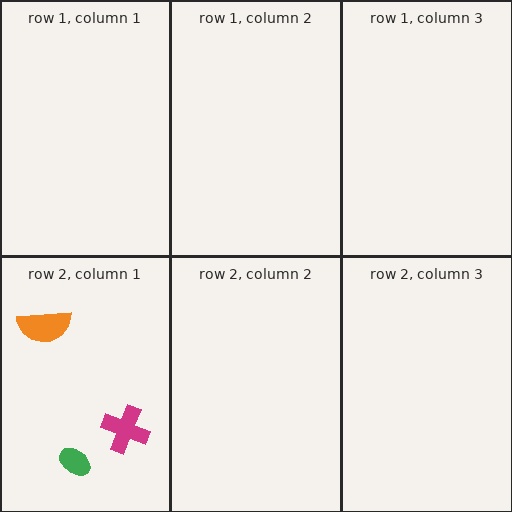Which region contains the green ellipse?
The row 2, column 1 region.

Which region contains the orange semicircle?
The row 2, column 1 region.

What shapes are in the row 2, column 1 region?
The magenta cross, the green ellipse, the orange semicircle.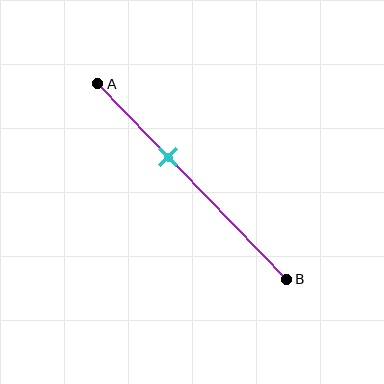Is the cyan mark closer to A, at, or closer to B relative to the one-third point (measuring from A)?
The cyan mark is closer to point B than the one-third point of segment AB.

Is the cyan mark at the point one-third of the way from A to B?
No, the mark is at about 35% from A, not at the 33% one-third point.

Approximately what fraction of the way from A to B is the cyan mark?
The cyan mark is approximately 35% of the way from A to B.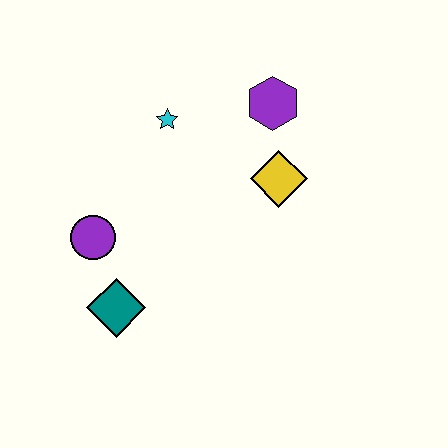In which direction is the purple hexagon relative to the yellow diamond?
The purple hexagon is above the yellow diamond.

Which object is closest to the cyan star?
The purple hexagon is closest to the cyan star.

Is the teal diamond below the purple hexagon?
Yes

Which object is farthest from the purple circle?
The purple hexagon is farthest from the purple circle.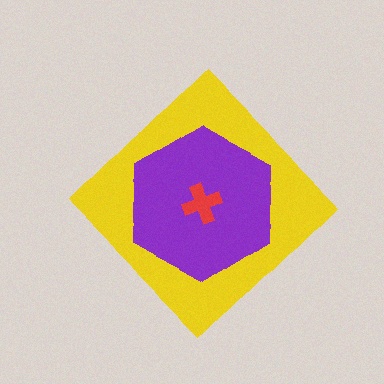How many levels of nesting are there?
3.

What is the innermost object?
The red cross.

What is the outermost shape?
The yellow diamond.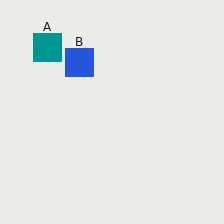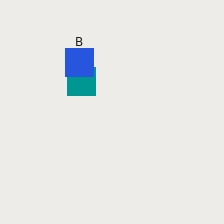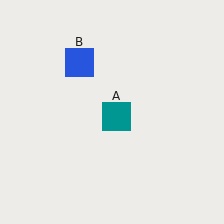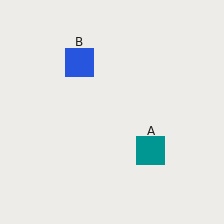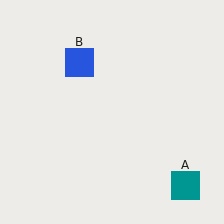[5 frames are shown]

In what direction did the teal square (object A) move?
The teal square (object A) moved down and to the right.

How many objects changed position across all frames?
1 object changed position: teal square (object A).